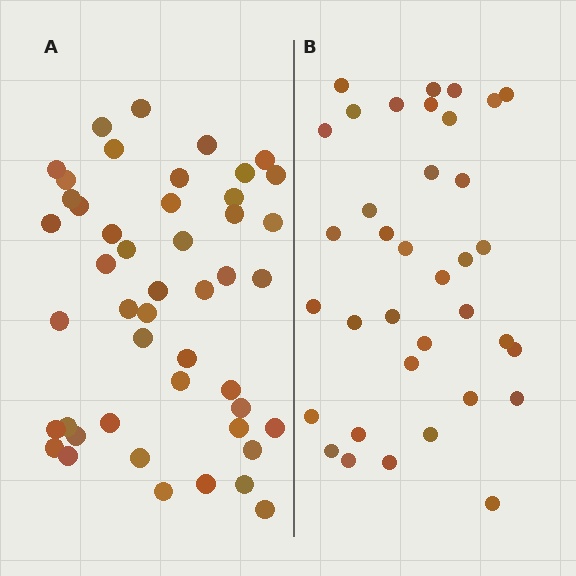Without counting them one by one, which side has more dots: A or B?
Region A (the left region) has more dots.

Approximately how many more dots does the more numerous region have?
Region A has roughly 12 or so more dots than region B.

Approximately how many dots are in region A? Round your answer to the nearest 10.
About 50 dots. (The exact count is 47, which rounds to 50.)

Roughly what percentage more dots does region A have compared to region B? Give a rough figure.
About 30% more.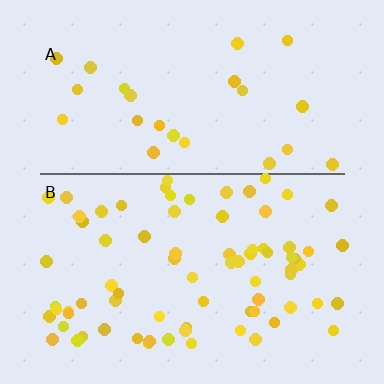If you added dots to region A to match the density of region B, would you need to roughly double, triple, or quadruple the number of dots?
Approximately triple.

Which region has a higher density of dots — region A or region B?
B (the bottom).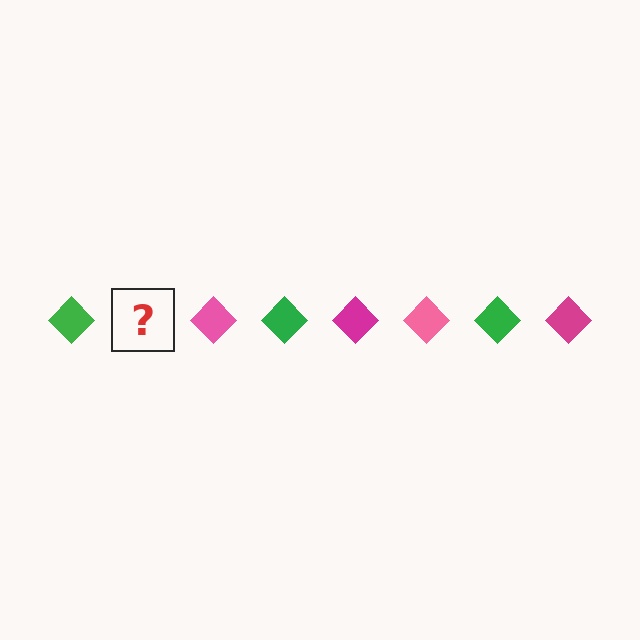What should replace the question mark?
The question mark should be replaced with a magenta diamond.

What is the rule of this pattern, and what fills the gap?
The rule is that the pattern cycles through green, magenta, pink diamonds. The gap should be filled with a magenta diamond.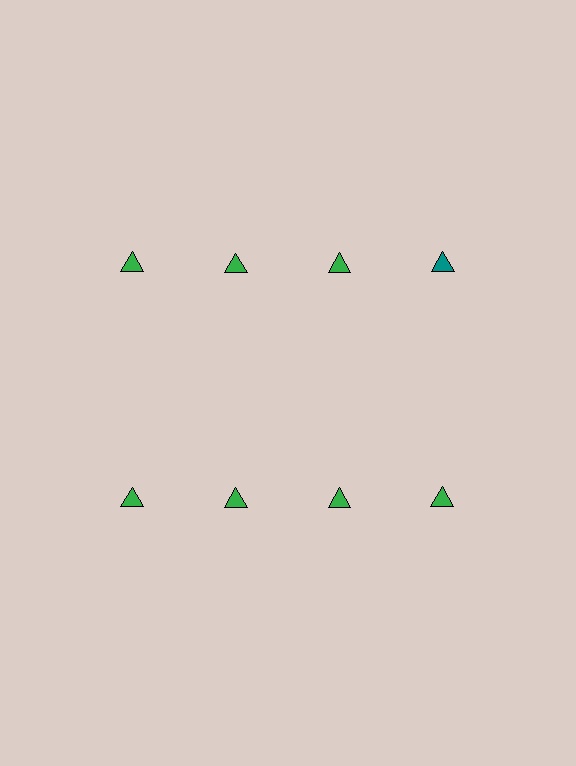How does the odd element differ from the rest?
It has a different color: teal instead of green.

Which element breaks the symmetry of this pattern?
The teal triangle in the top row, second from right column breaks the symmetry. All other shapes are green triangles.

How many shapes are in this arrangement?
There are 8 shapes arranged in a grid pattern.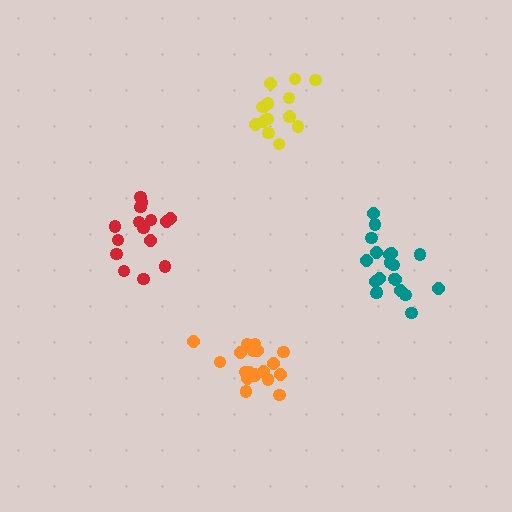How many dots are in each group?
Group 1: 15 dots, Group 2: 20 dots, Group 3: 19 dots, Group 4: 15 dots (69 total).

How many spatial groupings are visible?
There are 4 spatial groupings.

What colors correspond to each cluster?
The clusters are colored: yellow, teal, orange, red.